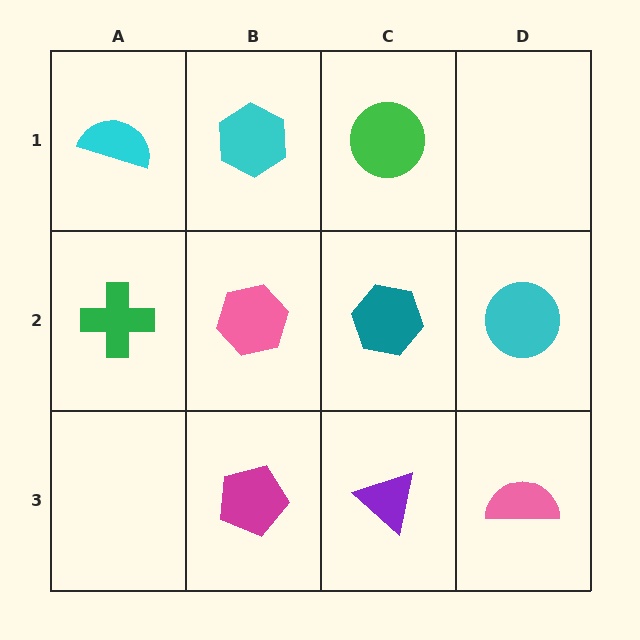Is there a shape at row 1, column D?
No, that cell is empty.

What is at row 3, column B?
A magenta pentagon.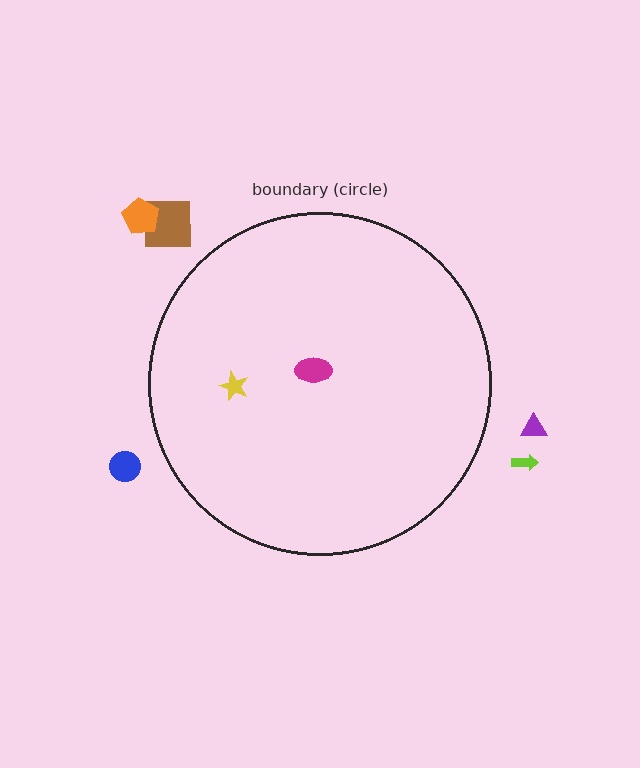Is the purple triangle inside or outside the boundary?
Outside.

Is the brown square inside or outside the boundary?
Outside.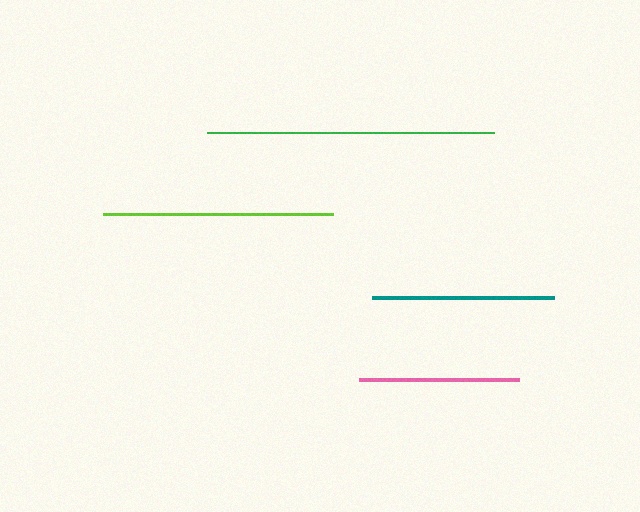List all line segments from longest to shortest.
From longest to shortest: green, lime, teal, pink.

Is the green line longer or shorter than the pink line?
The green line is longer than the pink line.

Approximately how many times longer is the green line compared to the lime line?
The green line is approximately 1.2 times the length of the lime line.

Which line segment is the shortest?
The pink line is the shortest at approximately 160 pixels.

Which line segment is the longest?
The green line is the longest at approximately 287 pixels.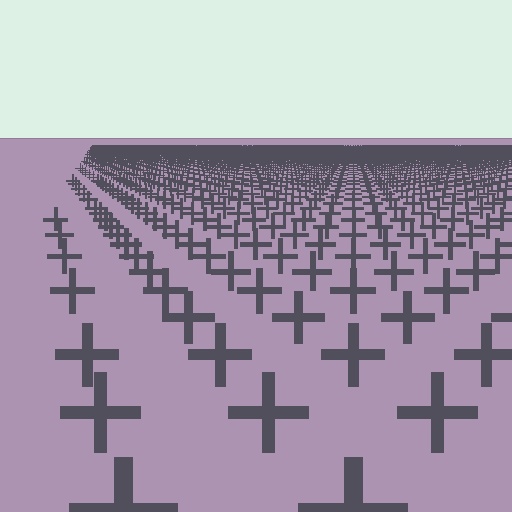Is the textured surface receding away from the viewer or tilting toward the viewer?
The surface is receding away from the viewer. Texture elements get smaller and denser toward the top.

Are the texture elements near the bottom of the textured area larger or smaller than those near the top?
Larger. Near the bottom, elements are closer to the viewer and appear at a bigger on-screen size.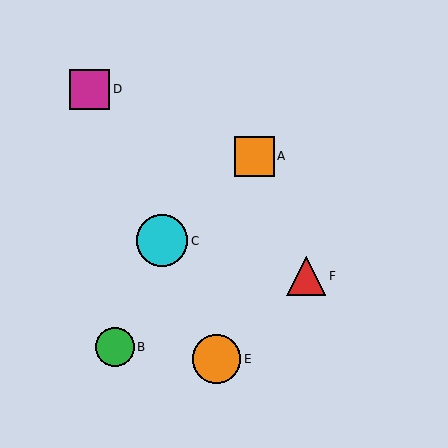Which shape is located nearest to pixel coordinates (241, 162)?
The orange square (labeled A) at (254, 156) is nearest to that location.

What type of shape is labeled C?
Shape C is a cyan circle.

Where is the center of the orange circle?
The center of the orange circle is at (216, 359).